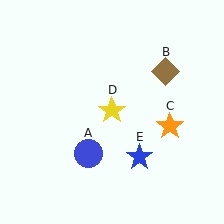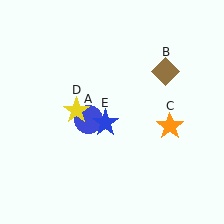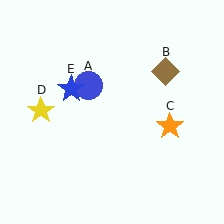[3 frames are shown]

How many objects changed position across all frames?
3 objects changed position: blue circle (object A), yellow star (object D), blue star (object E).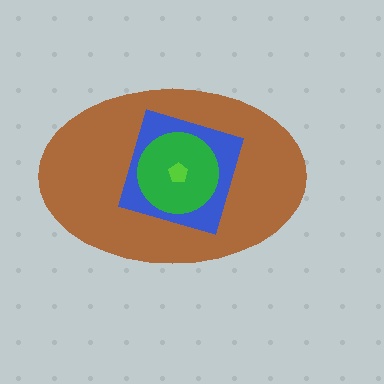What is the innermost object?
The lime pentagon.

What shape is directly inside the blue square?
The green circle.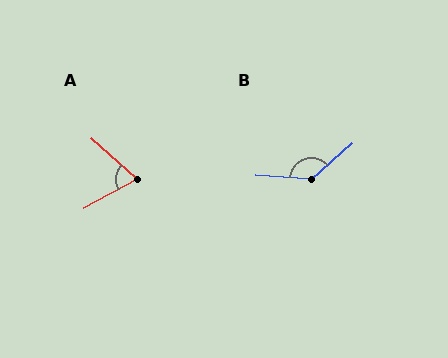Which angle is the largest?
B, at approximately 136 degrees.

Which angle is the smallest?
A, at approximately 70 degrees.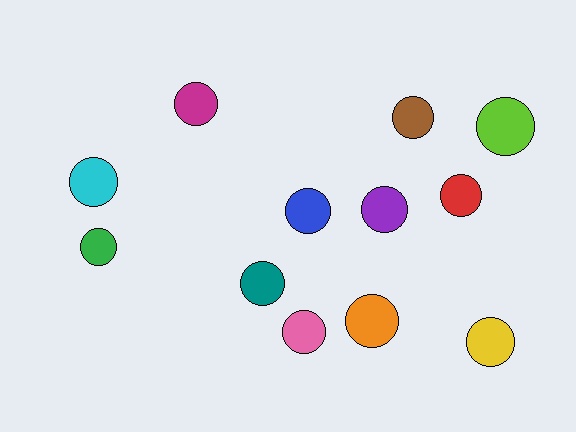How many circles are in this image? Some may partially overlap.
There are 12 circles.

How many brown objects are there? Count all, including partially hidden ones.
There is 1 brown object.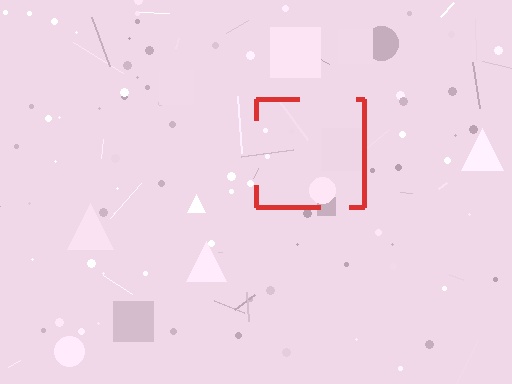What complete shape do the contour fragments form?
The contour fragments form a square.